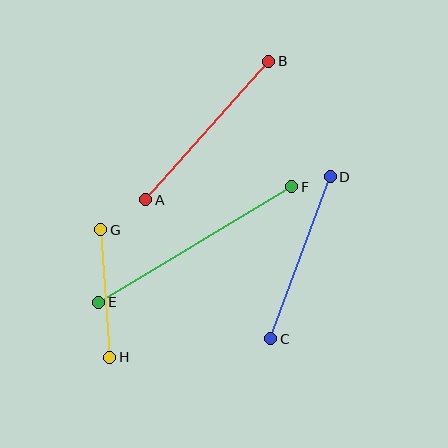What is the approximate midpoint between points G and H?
The midpoint is at approximately (105, 293) pixels.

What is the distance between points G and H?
The distance is approximately 128 pixels.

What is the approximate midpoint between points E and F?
The midpoint is at approximately (195, 244) pixels.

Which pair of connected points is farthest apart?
Points E and F are farthest apart.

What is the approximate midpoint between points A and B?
The midpoint is at approximately (207, 130) pixels.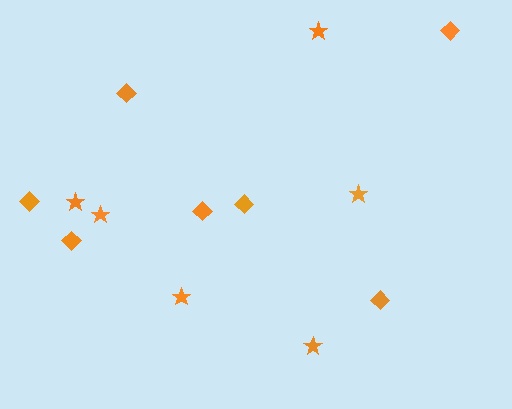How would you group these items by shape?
There are 2 groups: one group of stars (6) and one group of diamonds (7).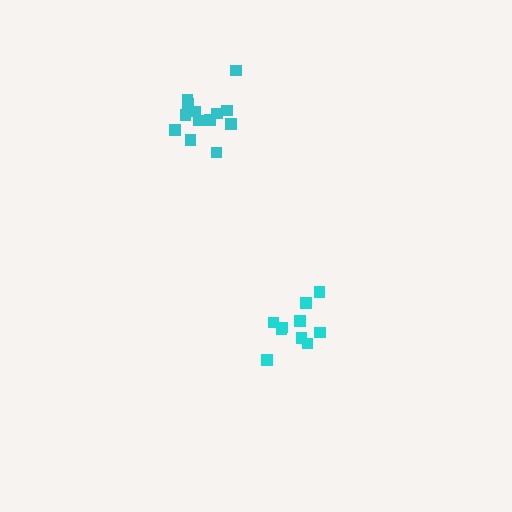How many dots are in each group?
Group 1: 13 dots, Group 2: 10 dots (23 total).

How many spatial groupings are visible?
There are 2 spatial groupings.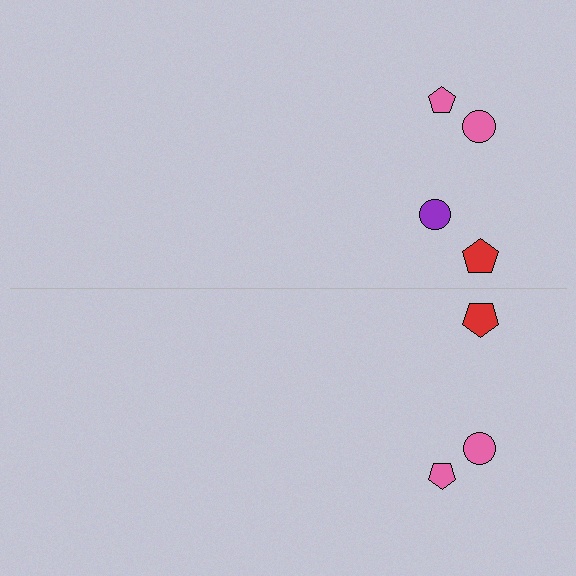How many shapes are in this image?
There are 7 shapes in this image.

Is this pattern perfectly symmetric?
No, the pattern is not perfectly symmetric. A purple circle is missing from the bottom side.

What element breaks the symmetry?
A purple circle is missing from the bottom side.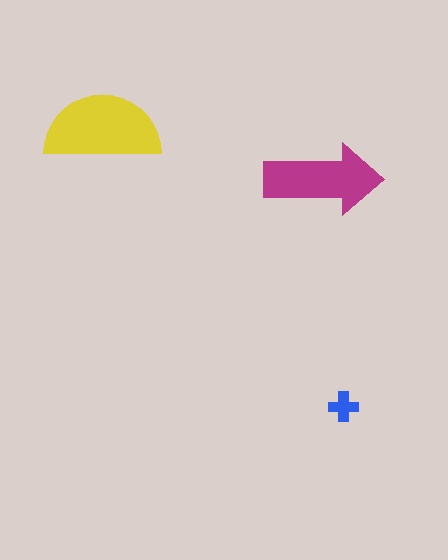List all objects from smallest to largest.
The blue cross, the magenta arrow, the yellow semicircle.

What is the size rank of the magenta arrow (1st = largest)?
2nd.